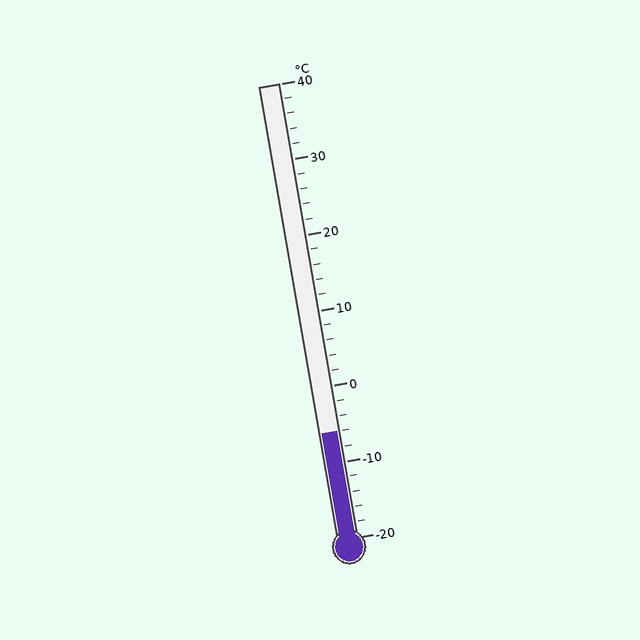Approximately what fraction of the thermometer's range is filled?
The thermometer is filled to approximately 25% of its range.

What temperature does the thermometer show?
The thermometer shows approximately -6°C.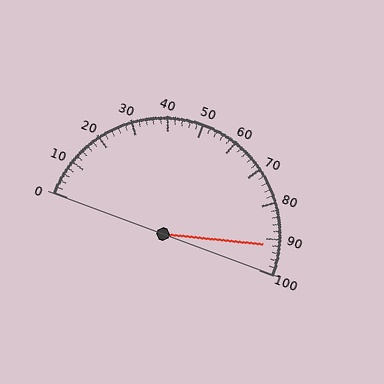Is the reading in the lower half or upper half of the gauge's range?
The reading is in the upper half of the range (0 to 100).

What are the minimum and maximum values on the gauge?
The gauge ranges from 0 to 100.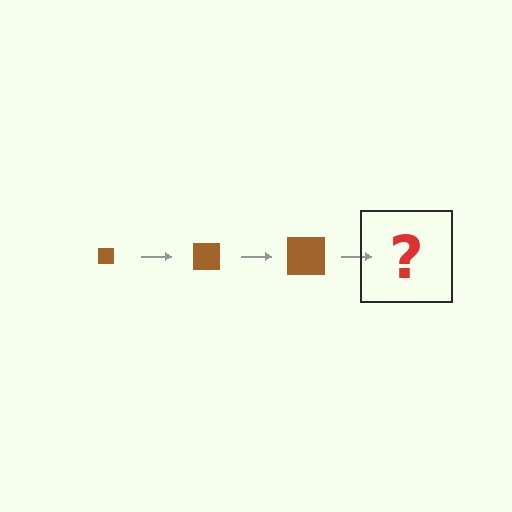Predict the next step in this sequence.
The next step is a brown square, larger than the previous one.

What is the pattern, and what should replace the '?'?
The pattern is that the square gets progressively larger each step. The '?' should be a brown square, larger than the previous one.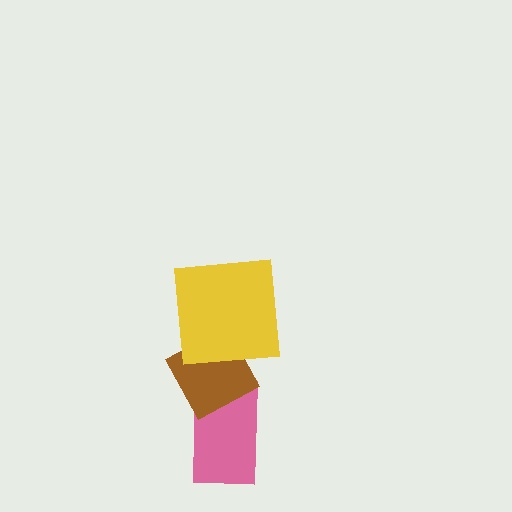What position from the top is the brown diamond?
The brown diamond is 2nd from the top.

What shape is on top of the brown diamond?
The yellow square is on top of the brown diamond.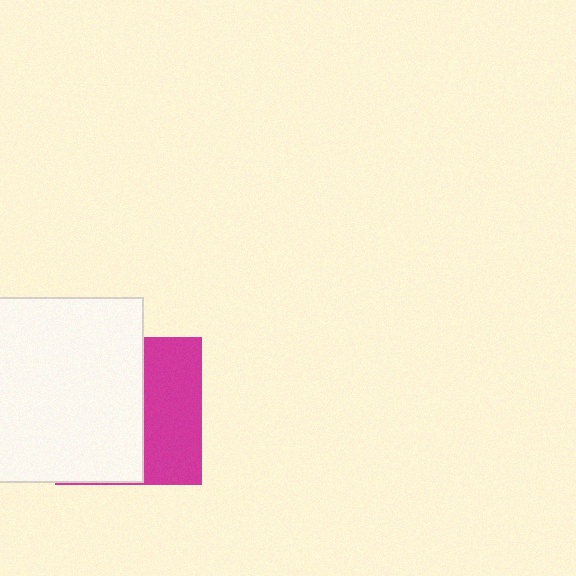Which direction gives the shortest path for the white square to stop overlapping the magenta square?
Moving left gives the shortest separation.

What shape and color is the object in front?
The object in front is a white square.